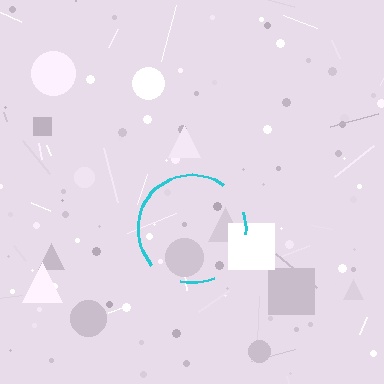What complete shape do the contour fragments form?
The contour fragments form a circle.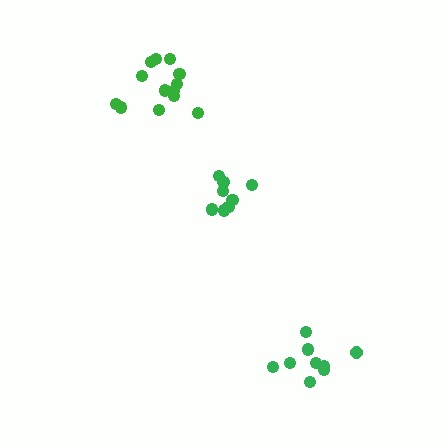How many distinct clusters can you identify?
There are 3 distinct clusters.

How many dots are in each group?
Group 1: 14 dots, Group 2: 9 dots, Group 3: 9 dots (32 total).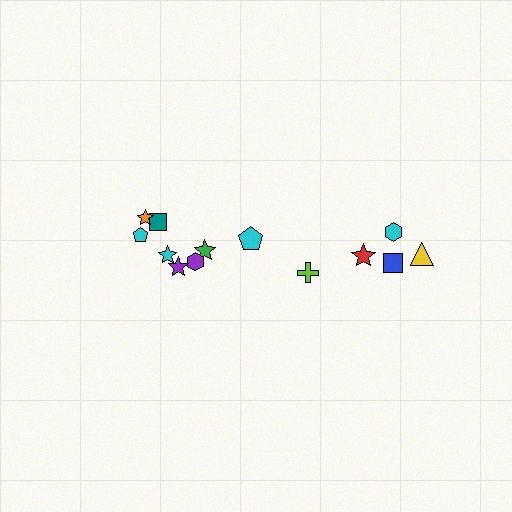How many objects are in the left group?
There are 8 objects.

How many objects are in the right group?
There are 5 objects.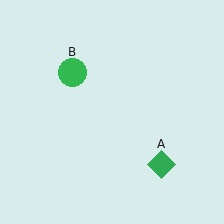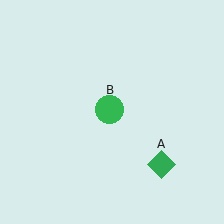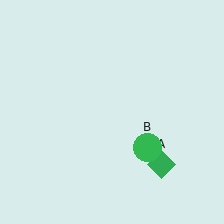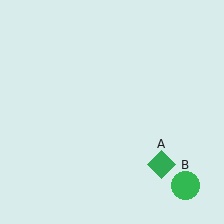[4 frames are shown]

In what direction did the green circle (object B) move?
The green circle (object B) moved down and to the right.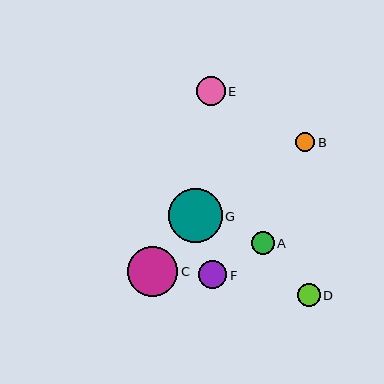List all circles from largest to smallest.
From largest to smallest: G, C, E, F, A, D, B.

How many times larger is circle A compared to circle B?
Circle A is approximately 1.2 times the size of circle B.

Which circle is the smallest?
Circle B is the smallest with a size of approximately 19 pixels.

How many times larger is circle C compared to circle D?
Circle C is approximately 2.2 times the size of circle D.